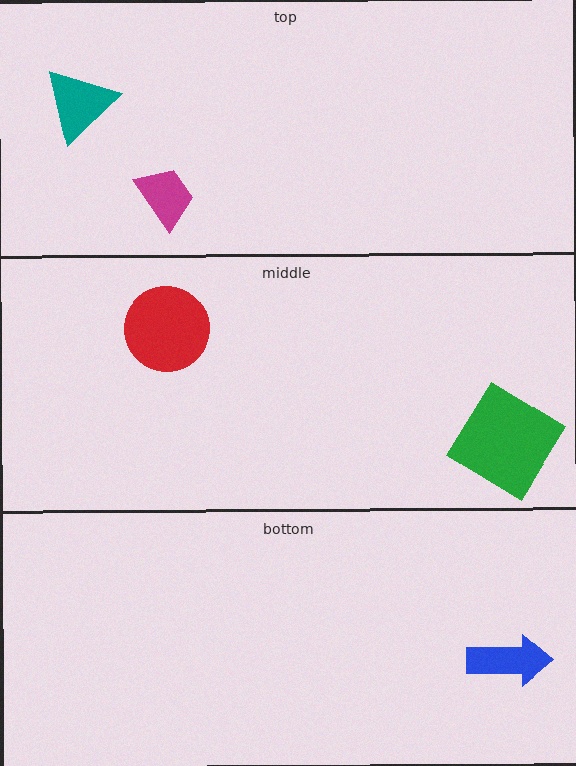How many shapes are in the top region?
2.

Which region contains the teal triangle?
The top region.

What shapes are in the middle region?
The red circle, the green diamond.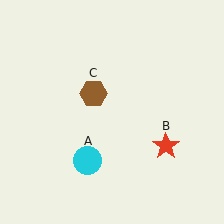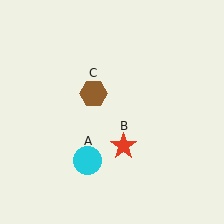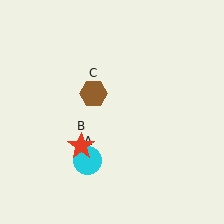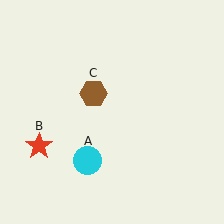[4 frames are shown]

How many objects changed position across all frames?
1 object changed position: red star (object B).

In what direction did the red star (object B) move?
The red star (object B) moved left.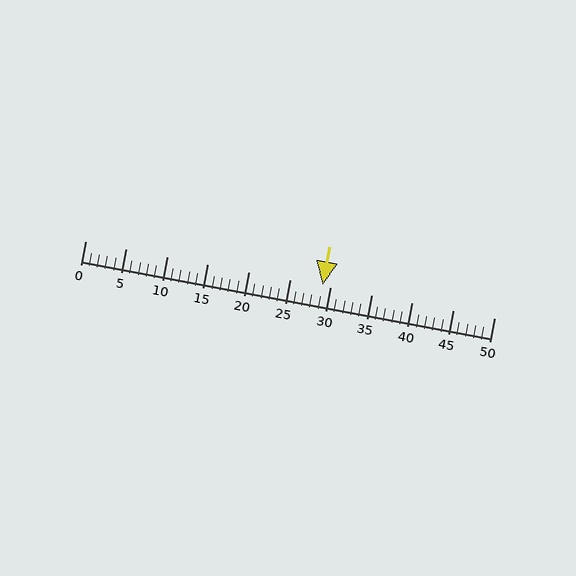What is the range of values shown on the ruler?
The ruler shows values from 0 to 50.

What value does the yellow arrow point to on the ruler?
The yellow arrow points to approximately 29.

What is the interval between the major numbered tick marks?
The major tick marks are spaced 5 units apart.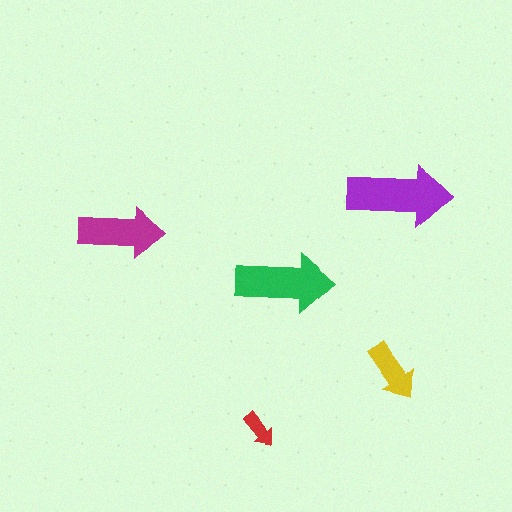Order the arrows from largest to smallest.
the purple one, the green one, the magenta one, the yellow one, the red one.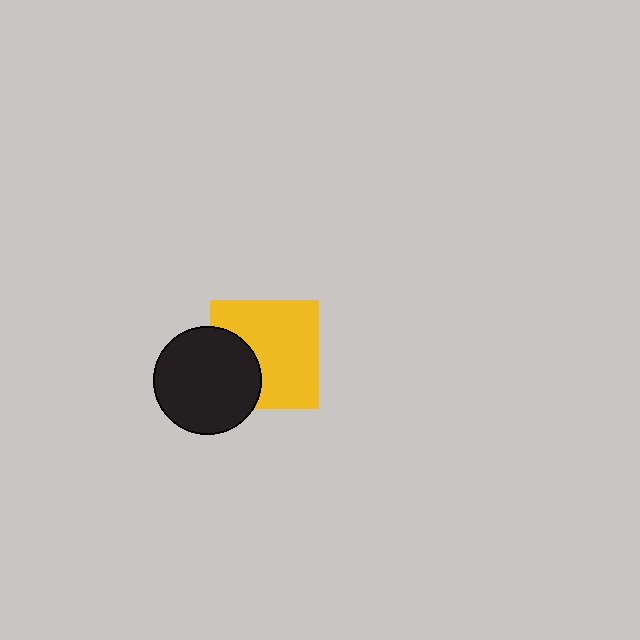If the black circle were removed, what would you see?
You would see the complete yellow square.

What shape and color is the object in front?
The object in front is a black circle.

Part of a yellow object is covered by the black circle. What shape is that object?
It is a square.